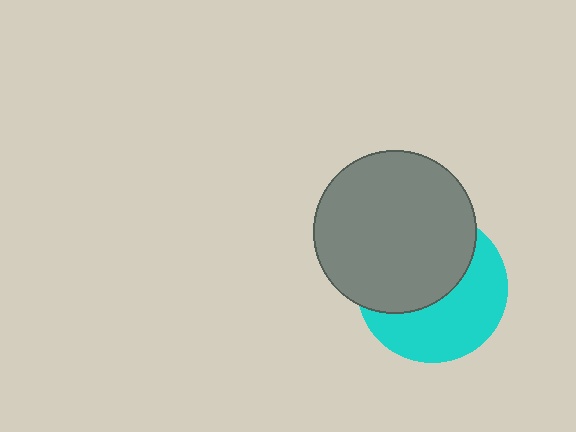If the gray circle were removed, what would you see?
You would see the complete cyan circle.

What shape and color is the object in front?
The object in front is a gray circle.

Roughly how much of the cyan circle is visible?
About half of it is visible (roughly 49%).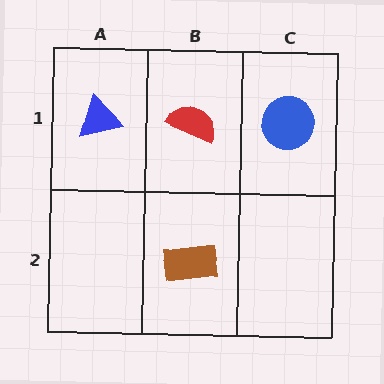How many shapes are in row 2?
1 shape.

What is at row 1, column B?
A red semicircle.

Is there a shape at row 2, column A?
No, that cell is empty.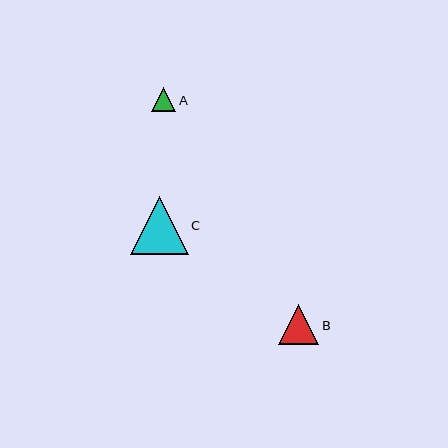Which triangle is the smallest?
Triangle A is the smallest with a size of approximately 25 pixels.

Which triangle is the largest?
Triangle C is the largest with a size of approximately 58 pixels.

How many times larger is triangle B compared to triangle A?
Triangle B is approximately 1.6 times the size of triangle A.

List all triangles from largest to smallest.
From largest to smallest: C, B, A.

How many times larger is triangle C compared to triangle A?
Triangle C is approximately 2.4 times the size of triangle A.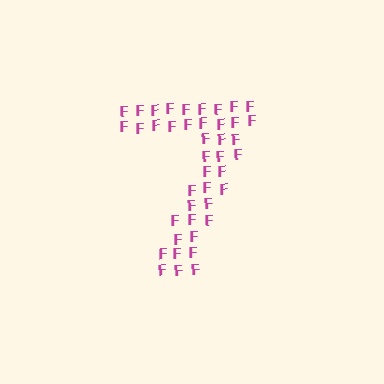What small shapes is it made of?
It is made of small letter F's.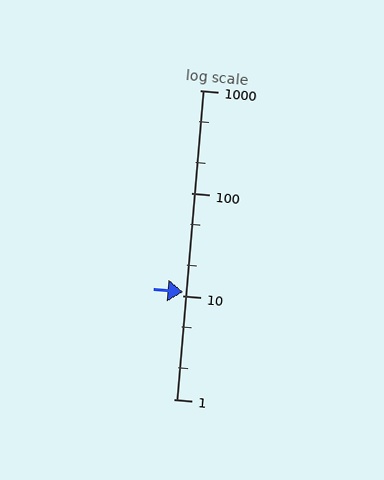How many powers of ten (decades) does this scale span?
The scale spans 3 decades, from 1 to 1000.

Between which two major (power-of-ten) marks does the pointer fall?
The pointer is between 10 and 100.